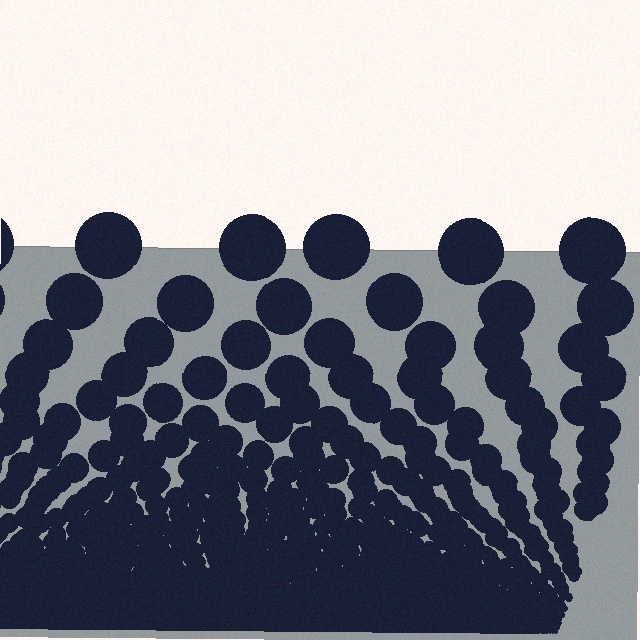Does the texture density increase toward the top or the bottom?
Density increases toward the bottom.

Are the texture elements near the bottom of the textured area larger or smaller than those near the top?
Smaller. The gradient is inverted — elements near the bottom are smaller and denser.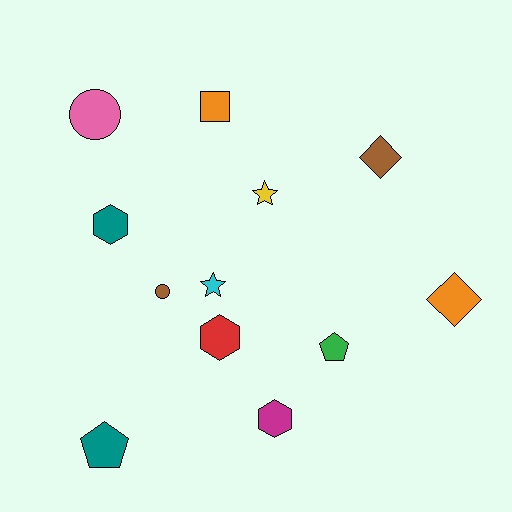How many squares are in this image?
There is 1 square.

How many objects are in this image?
There are 12 objects.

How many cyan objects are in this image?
There is 1 cyan object.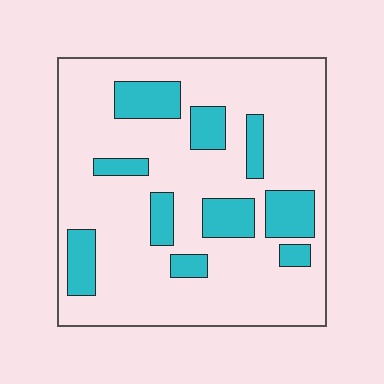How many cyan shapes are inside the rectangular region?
10.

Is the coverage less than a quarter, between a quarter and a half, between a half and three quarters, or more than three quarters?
Less than a quarter.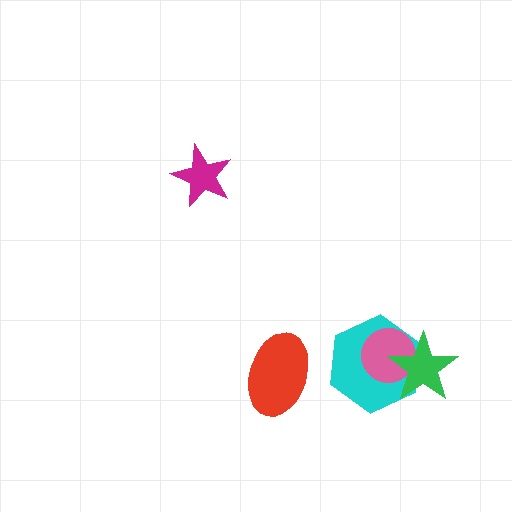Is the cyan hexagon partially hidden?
Yes, it is partially covered by another shape.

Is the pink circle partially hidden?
Yes, it is partially covered by another shape.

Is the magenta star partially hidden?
No, no other shape covers it.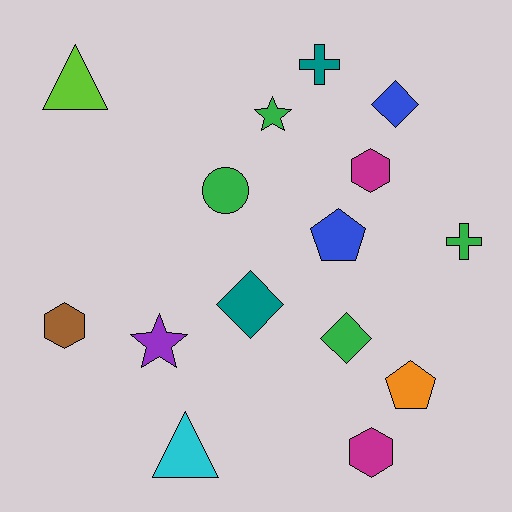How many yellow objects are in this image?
There are no yellow objects.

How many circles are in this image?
There is 1 circle.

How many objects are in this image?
There are 15 objects.